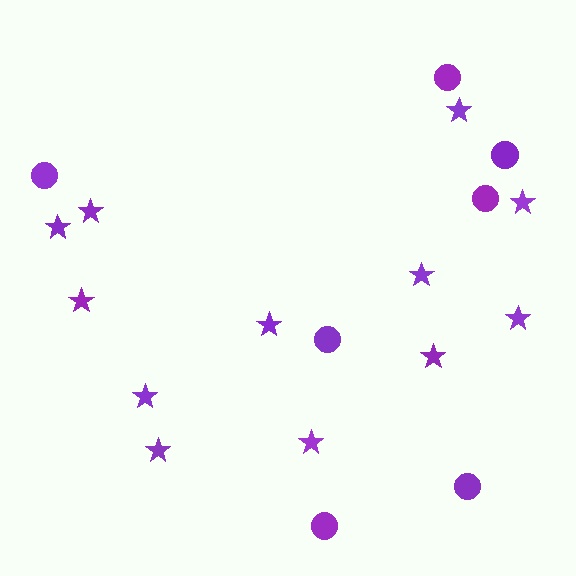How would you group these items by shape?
There are 2 groups: one group of stars (12) and one group of circles (7).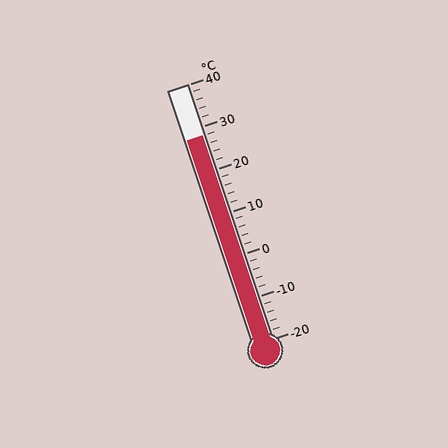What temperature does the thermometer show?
The thermometer shows approximately 28°C.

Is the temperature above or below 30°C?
The temperature is below 30°C.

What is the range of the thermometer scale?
The thermometer scale ranges from -20°C to 40°C.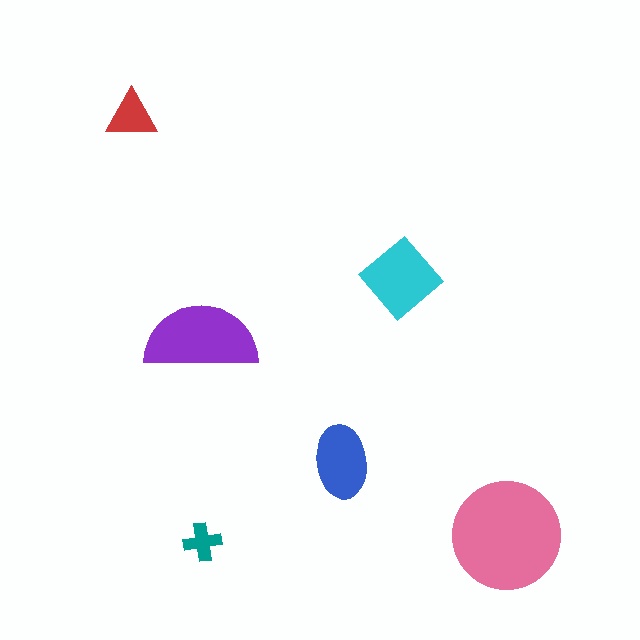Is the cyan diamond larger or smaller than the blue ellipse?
Larger.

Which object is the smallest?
The teal cross.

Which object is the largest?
The pink circle.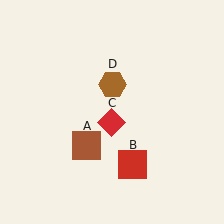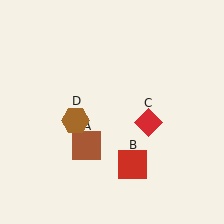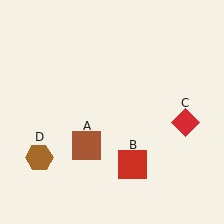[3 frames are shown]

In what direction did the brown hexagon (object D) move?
The brown hexagon (object D) moved down and to the left.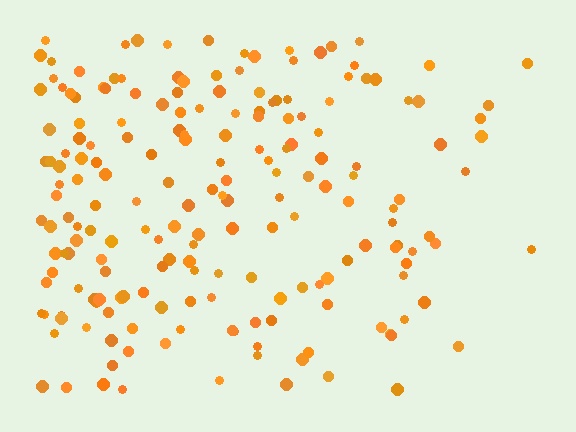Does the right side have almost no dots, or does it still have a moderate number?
Still a moderate number, just noticeably fewer than the left.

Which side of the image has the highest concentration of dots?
The left.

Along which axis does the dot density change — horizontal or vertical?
Horizontal.